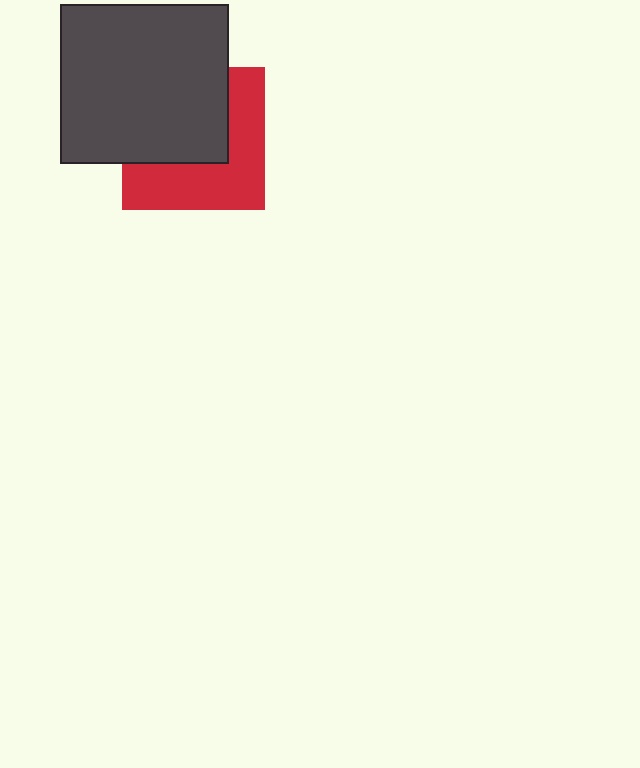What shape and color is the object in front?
The object in front is a dark gray rectangle.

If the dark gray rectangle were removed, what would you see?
You would see the complete red square.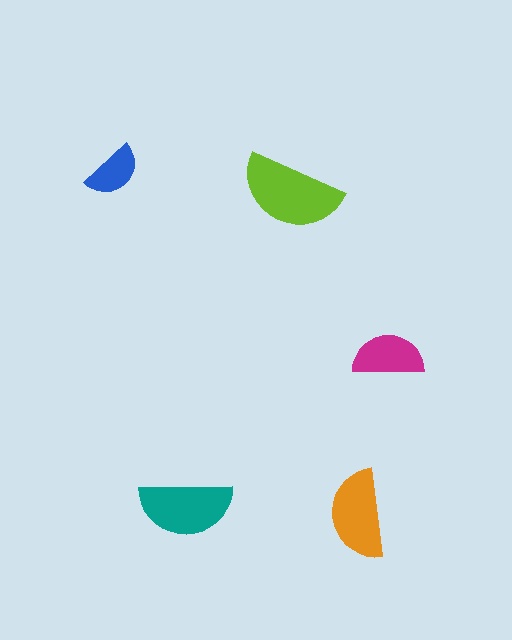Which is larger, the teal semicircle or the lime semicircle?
The lime one.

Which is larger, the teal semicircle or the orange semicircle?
The teal one.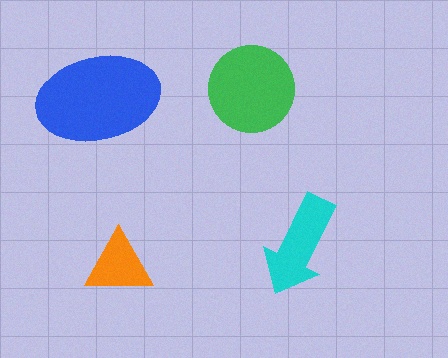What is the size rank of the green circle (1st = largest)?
2nd.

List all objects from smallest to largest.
The orange triangle, the cyan arrow, the green circle, the blue ellipse.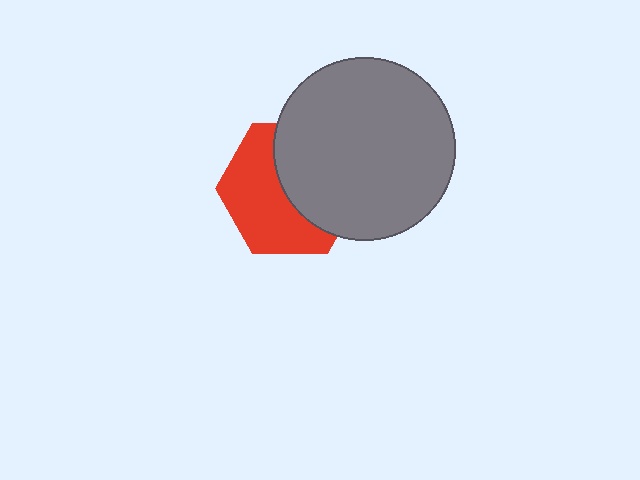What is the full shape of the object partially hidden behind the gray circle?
The partially hidden object is a red hexagon.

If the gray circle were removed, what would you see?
You would see the complete red hexagon.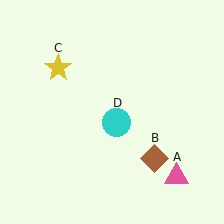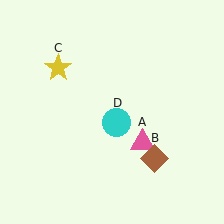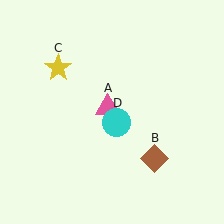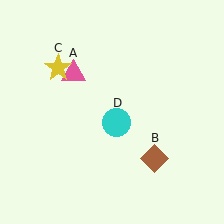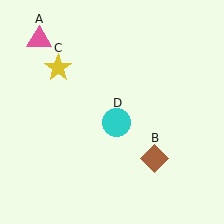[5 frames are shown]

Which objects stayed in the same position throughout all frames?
Brown diamond (object B) and yellow star (object C) and cyan circle (object D) remained stationary.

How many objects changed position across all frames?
1 object changed position: pink triangle (object A).